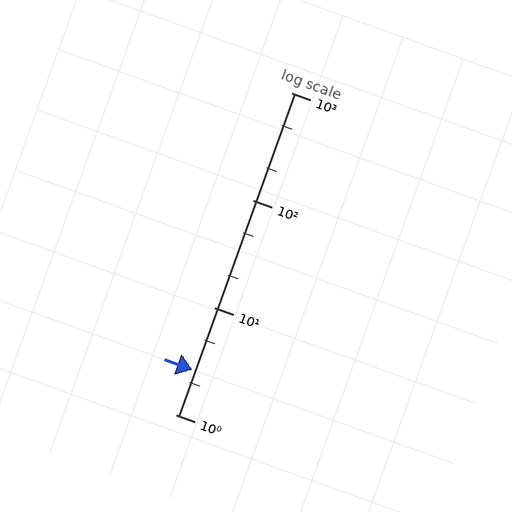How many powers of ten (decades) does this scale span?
The scale spans 3 decades, from 1 to 1000.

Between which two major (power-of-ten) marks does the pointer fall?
The pointer is between 1 and 10.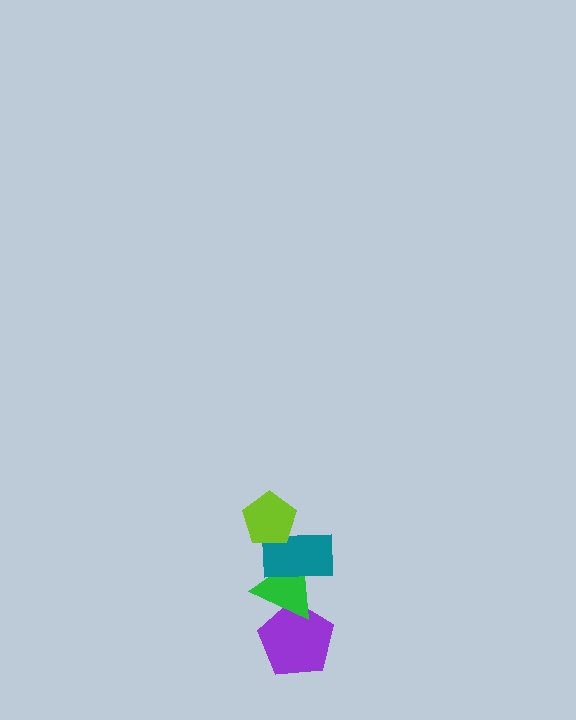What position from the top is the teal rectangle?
The teal rectangle is 2nd from the top.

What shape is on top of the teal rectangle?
The lime pentagon is on top of the teal rectangle.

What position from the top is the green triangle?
The green triangle is 3rd from the top.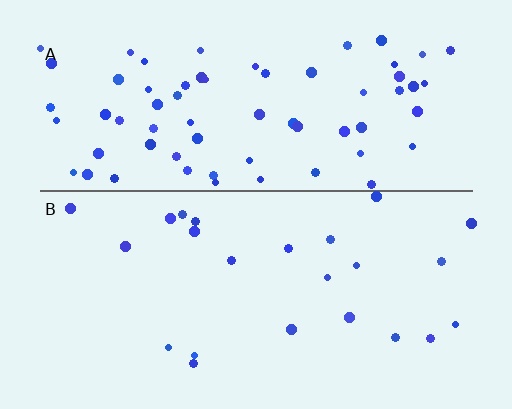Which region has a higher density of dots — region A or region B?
A (the top).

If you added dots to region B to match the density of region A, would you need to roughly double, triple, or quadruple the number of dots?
Approximately triple.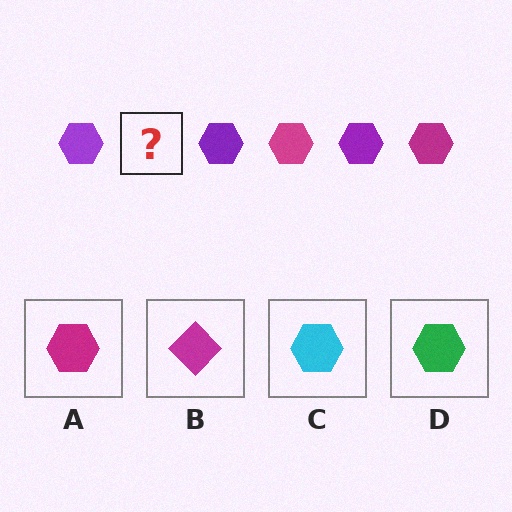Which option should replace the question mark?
Option A.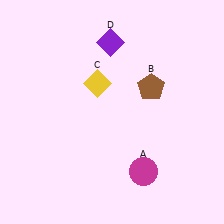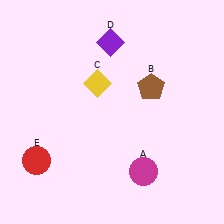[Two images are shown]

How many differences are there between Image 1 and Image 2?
There is 1 difference between the two images.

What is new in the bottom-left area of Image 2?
A red circle (E) was added in the bottom-left area of Image 2.